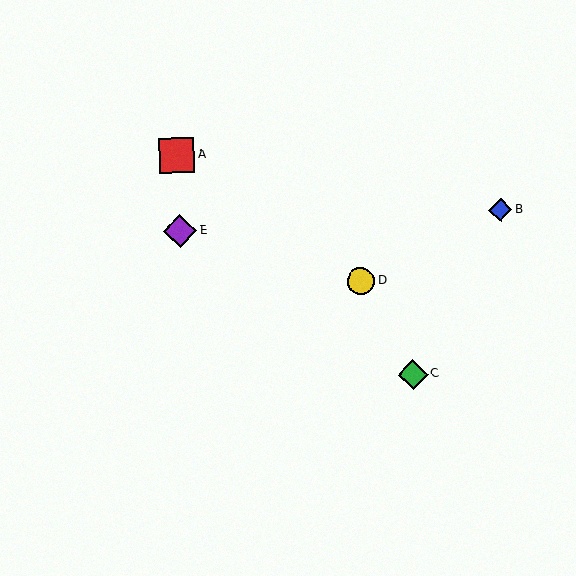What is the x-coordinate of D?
Object D is at x≈361.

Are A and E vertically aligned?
Yes, both are at x≈177.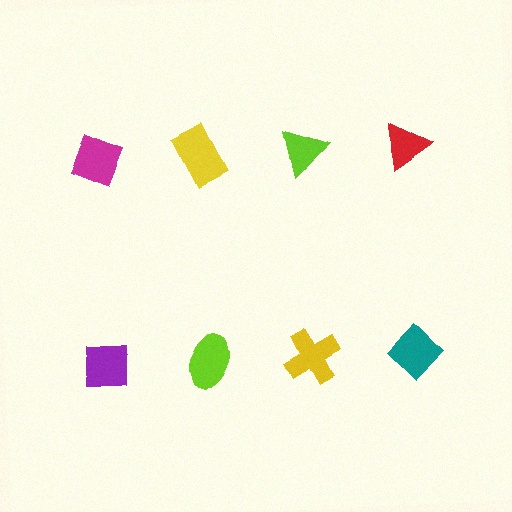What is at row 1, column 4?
A red triangle.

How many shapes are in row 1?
4 shapes.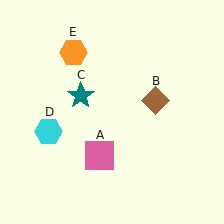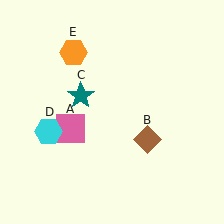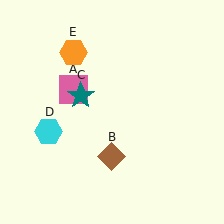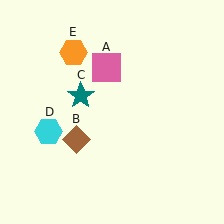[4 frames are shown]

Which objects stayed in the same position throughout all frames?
Teal star (object C) and cyan hexagon (object D) and orange hexagon (object E) remained stationary.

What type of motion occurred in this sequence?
The pink square (object A), brown diamond (object B) rotated clockwise around the center of the scene.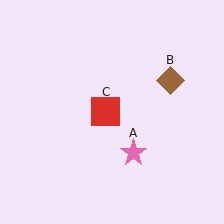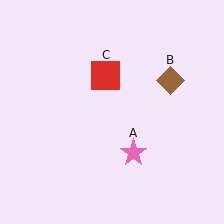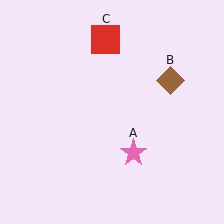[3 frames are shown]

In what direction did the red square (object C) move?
The red square (object C) moved up.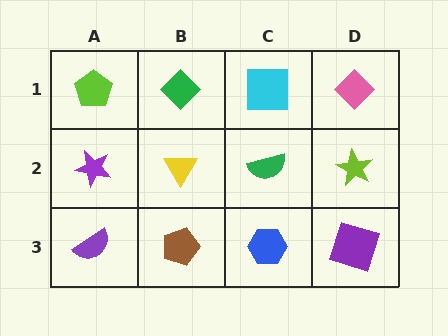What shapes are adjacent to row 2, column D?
A pink diamond (row 1, column D), a purple square (row 3, column D), a green semicircle (row 2, column C).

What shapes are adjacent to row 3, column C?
A green semicircle (row 2, column C), a brown pentagon (row 3, column B), a purple square (row 3, column D).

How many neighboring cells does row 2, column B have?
4.